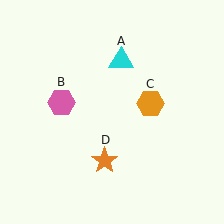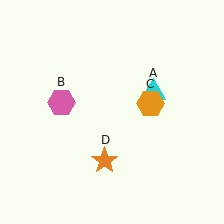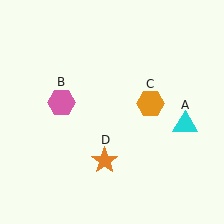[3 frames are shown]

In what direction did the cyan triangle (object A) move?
The cyan triangle (object A) moved down and to the right.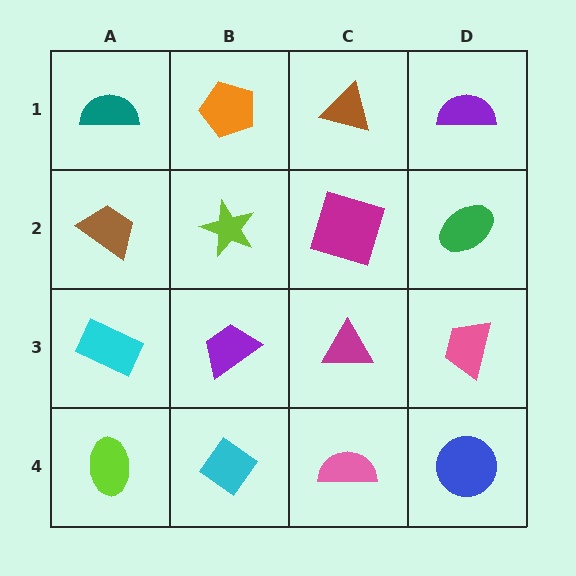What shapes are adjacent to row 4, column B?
A purple trapezoid (row 3, column B), a lime ellipse (row 4, column A), a pink semicircle (row 4, column C).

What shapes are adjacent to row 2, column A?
A teal semicircle (row 1, column A), a cyan rectangle (row 3, column A), a lime star (row 2, column B).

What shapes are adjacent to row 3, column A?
A brown trapezoid (row 2, column A), a lime ellipse (row 4, column A), a purple trapezoid (row 3, column B).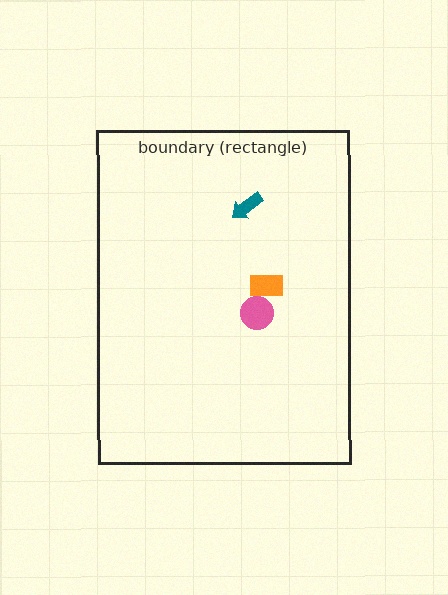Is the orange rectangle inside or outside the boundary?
Inside.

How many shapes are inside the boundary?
3 inside, 0 outside.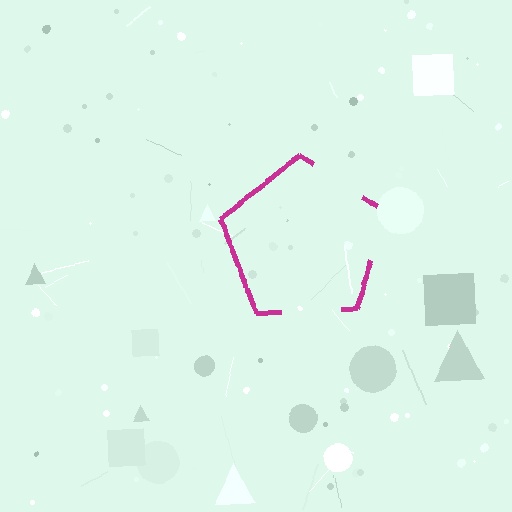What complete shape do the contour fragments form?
The contour fragments form a pentagon.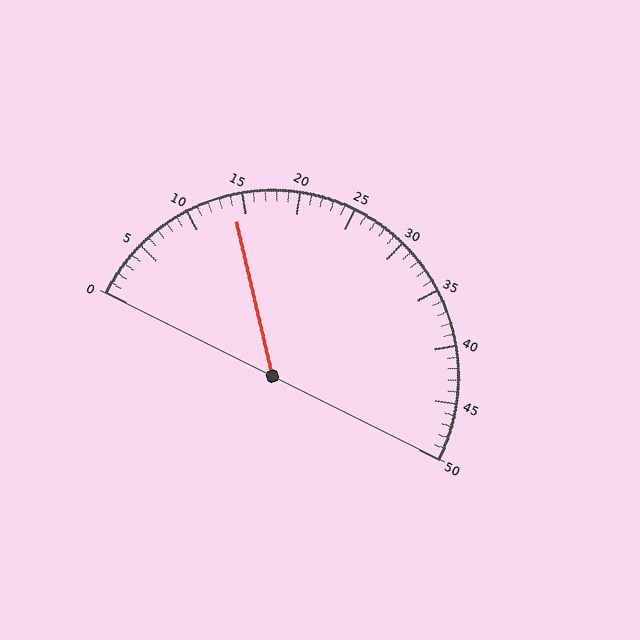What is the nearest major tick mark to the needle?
The nearest major tick mark is 15.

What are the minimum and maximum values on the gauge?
The gauge ranges from 0 to 50.